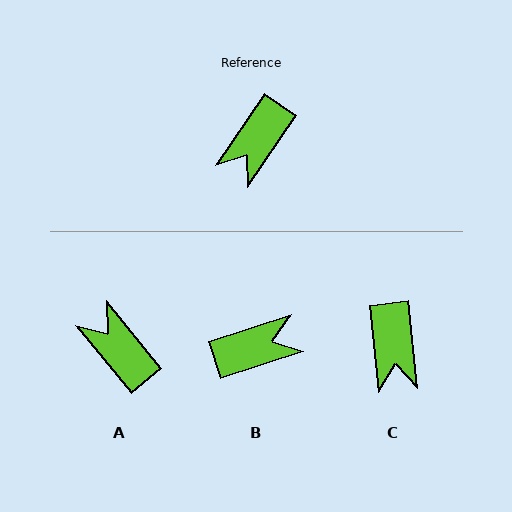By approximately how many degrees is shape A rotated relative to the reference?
Approximately 106 degrees clockwise.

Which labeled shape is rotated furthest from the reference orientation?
B, about 142 degrees away.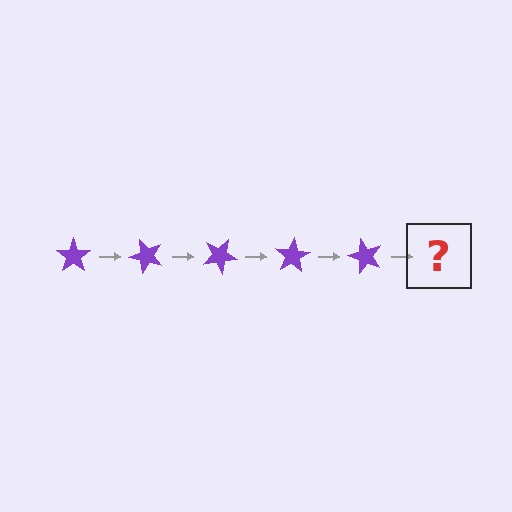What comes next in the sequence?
The next element should be a purple star rotated 250 degrees.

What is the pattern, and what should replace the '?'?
The pattern is that the star rotates 50 degrees each step. The '?' should be a purple star rotated 250 degrees.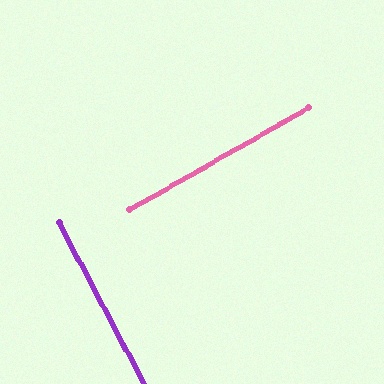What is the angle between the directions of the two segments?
Approximately 88 degrees.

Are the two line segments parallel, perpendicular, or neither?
Perpendicular — they meet at approximately 88°.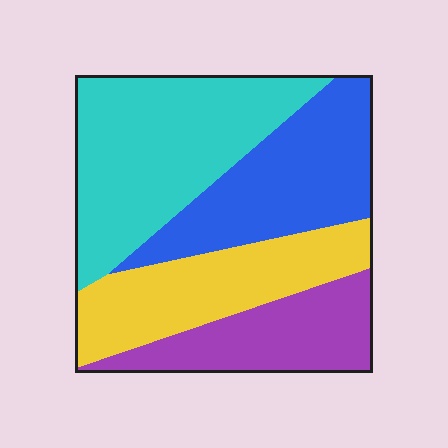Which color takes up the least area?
Purple, at roughly 20%.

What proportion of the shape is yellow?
Yellow takes up about one quarter (1/4) of the shape.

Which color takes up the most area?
Cyan, at roughly 35%.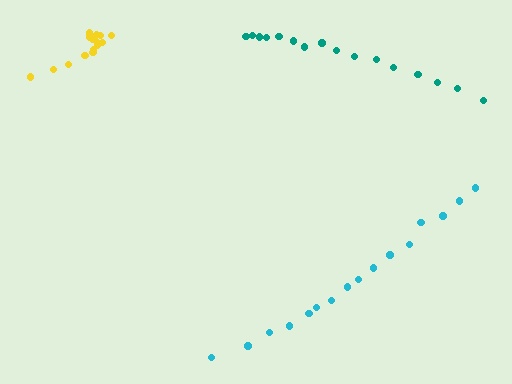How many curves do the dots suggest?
There are 3 distinct paths.